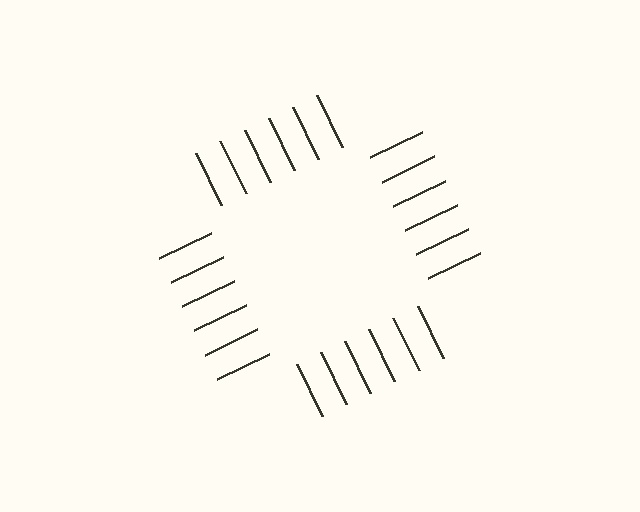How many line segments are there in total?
24 — 6 along each of the 4 edges.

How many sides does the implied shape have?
4 sides — the line-ends trace a square.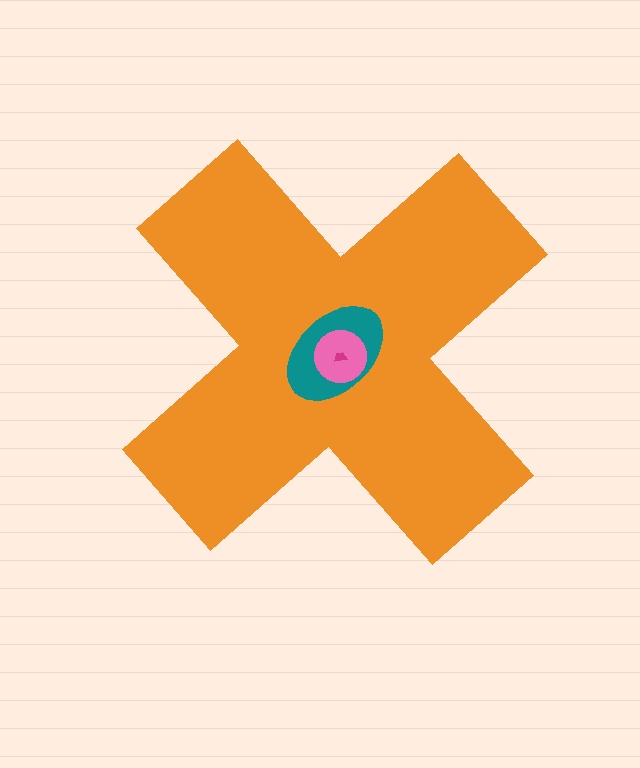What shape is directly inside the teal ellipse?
The pink circle.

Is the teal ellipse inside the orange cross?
Yes.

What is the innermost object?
The magenta trapezoid.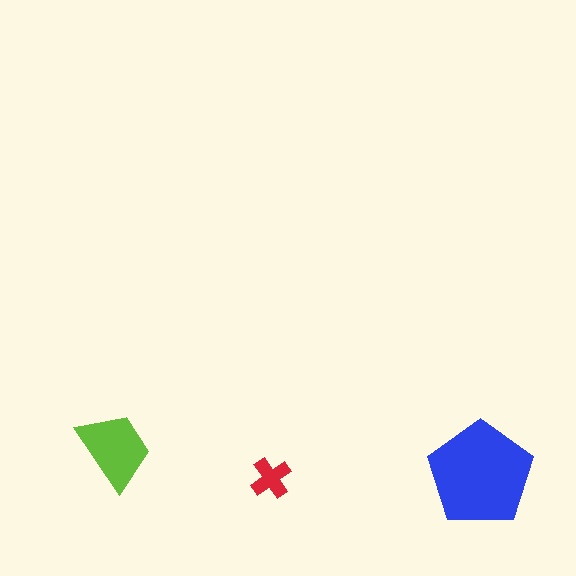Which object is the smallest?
The red cross.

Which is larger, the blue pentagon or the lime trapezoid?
The blue pentagon.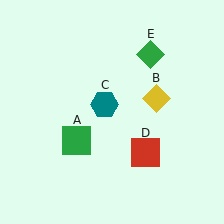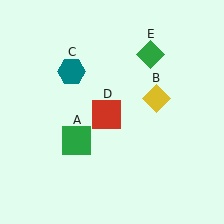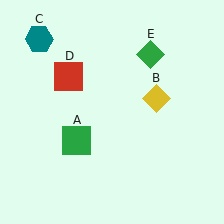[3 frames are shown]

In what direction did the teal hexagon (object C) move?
The teal hexagon (object C) moved up and to the left.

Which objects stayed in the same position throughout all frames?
Green square (object A) and yellow diamond (object B) and green diamond (object E) remained stationary.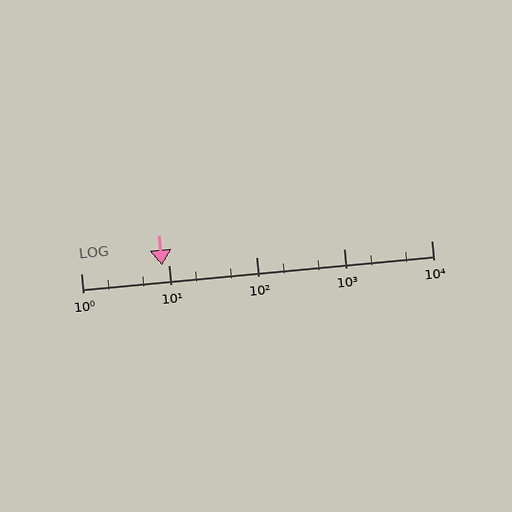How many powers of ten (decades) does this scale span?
The scale spans 4 decades, from 1 to 10000.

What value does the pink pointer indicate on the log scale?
The pointer indicates approximately 8.4.